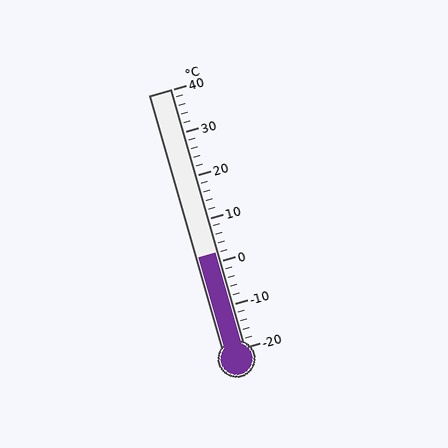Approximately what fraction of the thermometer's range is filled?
The thermometer is filled to approximately 35% of its range.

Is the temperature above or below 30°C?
The temperature is below 30°C.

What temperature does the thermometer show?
The thermometer shows approximately 2°C.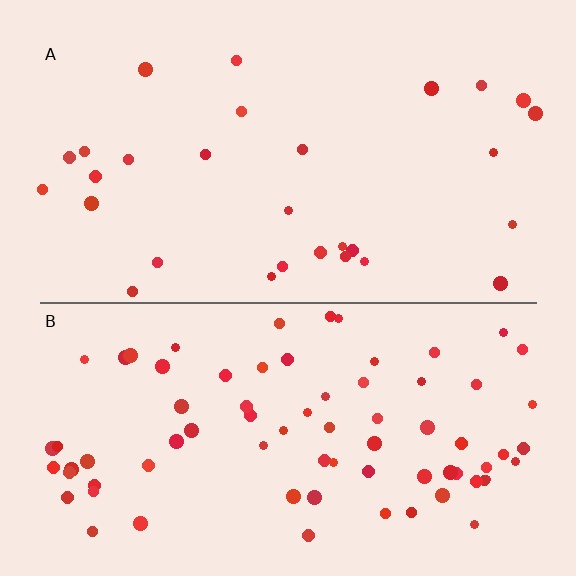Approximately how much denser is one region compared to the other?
Approximately 2.7× — region B over region A.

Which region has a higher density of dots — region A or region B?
B (the bottom).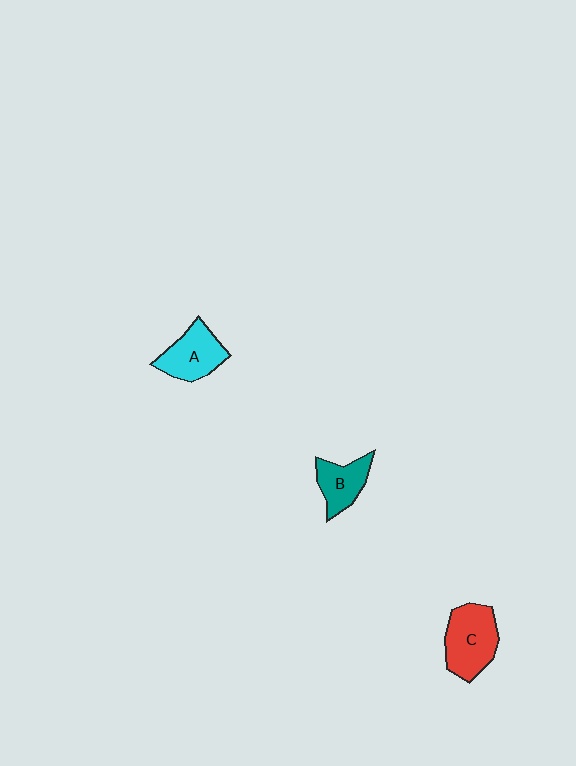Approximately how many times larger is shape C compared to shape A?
Approximately 1.2 times.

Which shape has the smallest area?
Shape B (teal).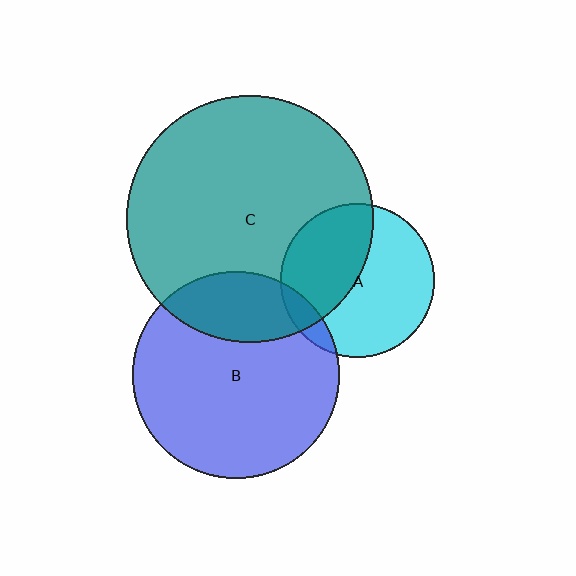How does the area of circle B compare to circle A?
Approximately 1.8 times.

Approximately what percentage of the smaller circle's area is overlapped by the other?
Approximately 45%.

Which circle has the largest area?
Circle C (teal).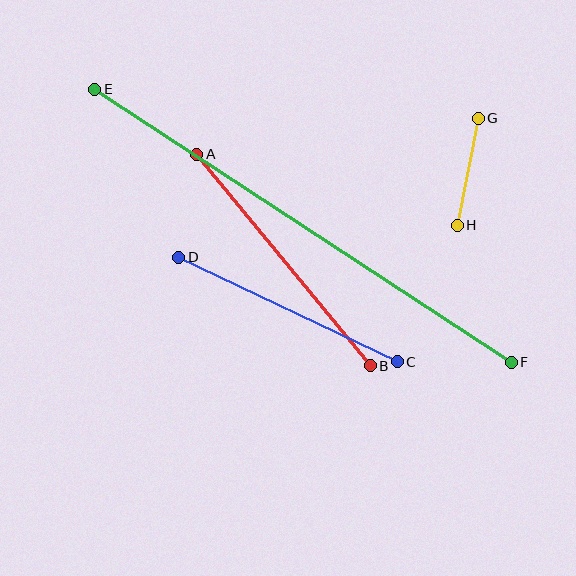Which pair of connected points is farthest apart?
Points E and F are farthest apart.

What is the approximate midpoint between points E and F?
The midpoint is at approximately (303, 226) pixels.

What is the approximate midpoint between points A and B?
The midpoint is at approximately (284, 260) pixels.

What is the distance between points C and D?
The distance is approximately 242 pixels.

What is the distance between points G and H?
The distance is approximately 109 pixels.